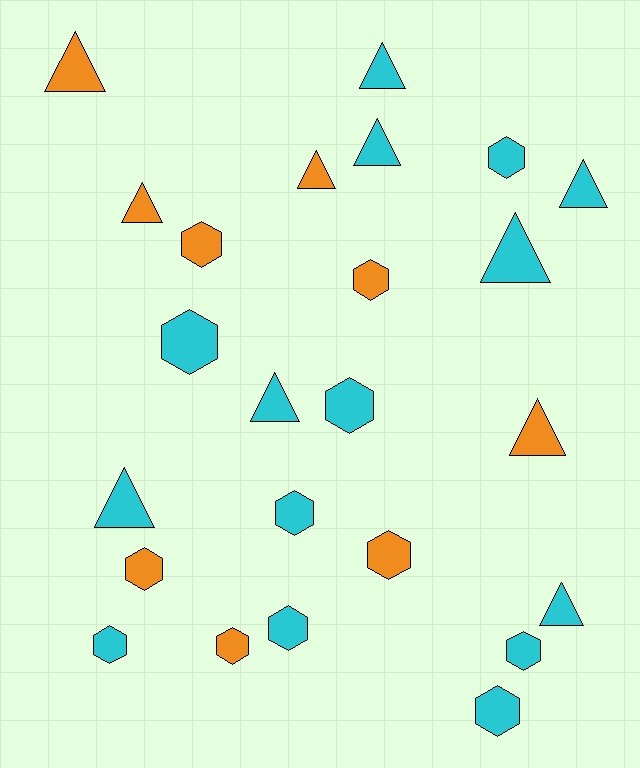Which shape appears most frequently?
Hexagon, with 13 objects.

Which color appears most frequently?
Cyan, with 15 objects.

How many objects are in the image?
There are 24 objects.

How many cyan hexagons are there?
There are 8 cyan hexagons.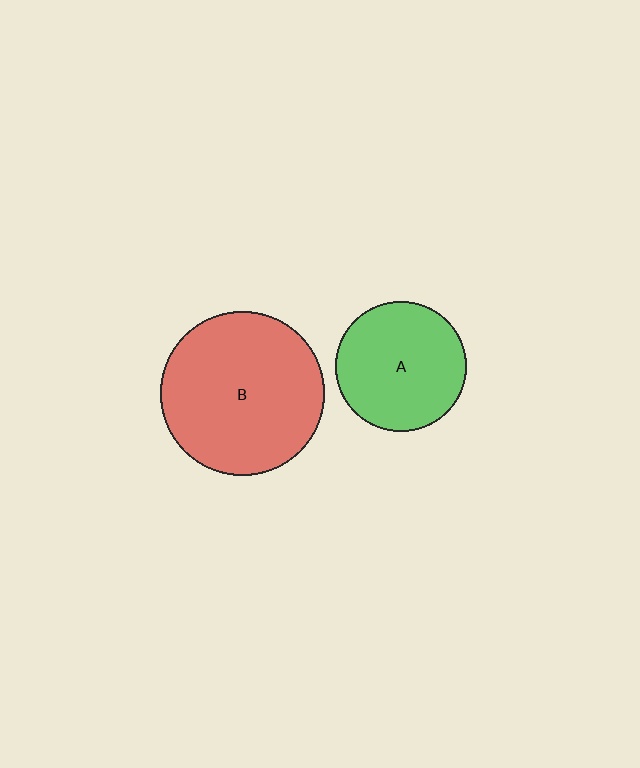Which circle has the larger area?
Circle B (red).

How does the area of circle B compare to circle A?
Approximately 1.6 times.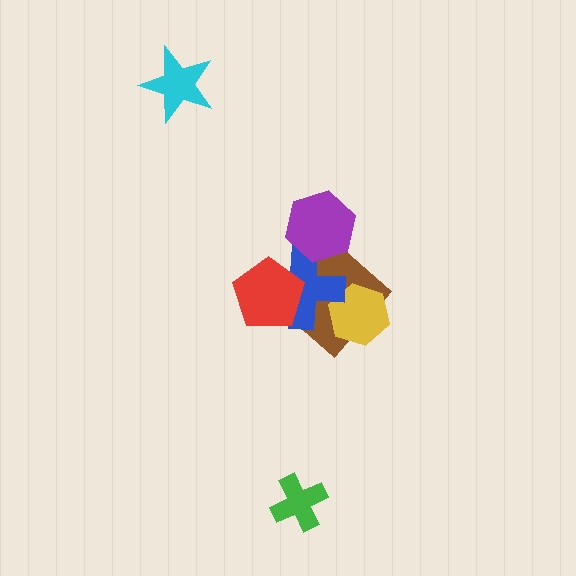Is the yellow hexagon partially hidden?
Yes, it is partially covered by another shape.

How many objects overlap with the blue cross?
4 objects overlap with the blue cross.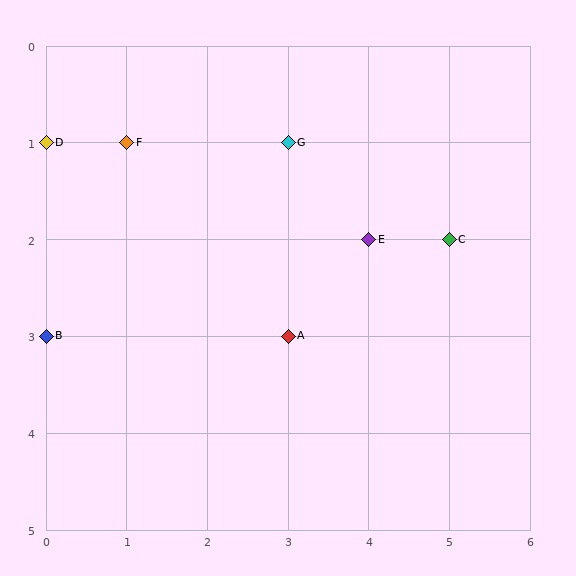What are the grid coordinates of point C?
Point C is at grid coordinates (5, 2).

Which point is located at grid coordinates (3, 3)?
Point A is at (3, 3).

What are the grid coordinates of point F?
Point F is at grid coordinates (1, 1).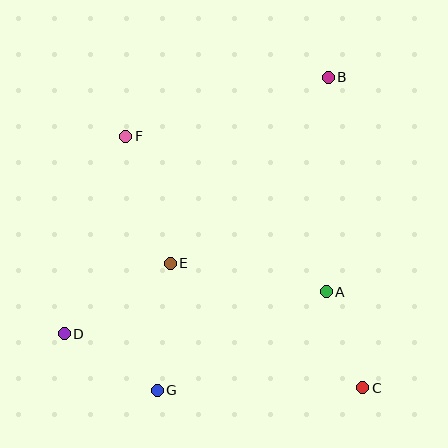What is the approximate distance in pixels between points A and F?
The distance between A and F is approximately 254 pixels.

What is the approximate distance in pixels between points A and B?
The distance between A and B is approximately 215 pixels.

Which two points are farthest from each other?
Points B and D are farthest from each other.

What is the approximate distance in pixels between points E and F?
The distance between E and F is approximately 135 pixels.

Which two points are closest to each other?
Points A and C are closest to each other.